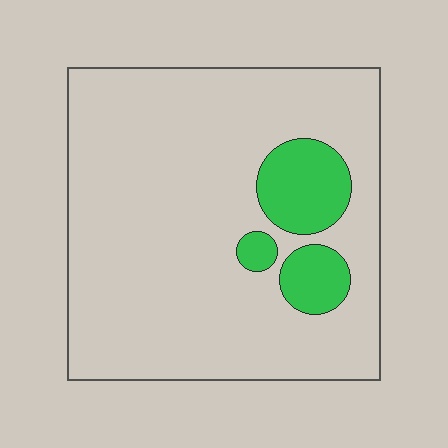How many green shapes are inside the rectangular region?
3.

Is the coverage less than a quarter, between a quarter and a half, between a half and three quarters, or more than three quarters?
Less than a quarter.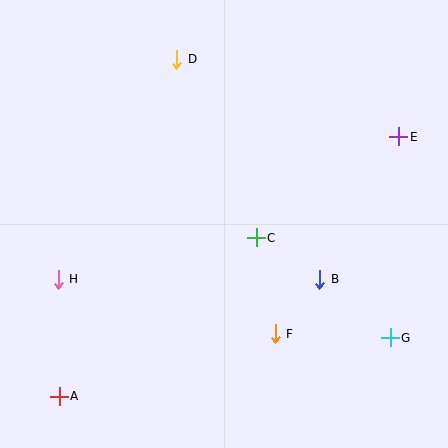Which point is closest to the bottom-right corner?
Point G is closest to the bottom-right corner.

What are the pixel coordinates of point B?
Point B is at (320, 279).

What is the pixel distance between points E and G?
The distance between E and G is 202 pixels.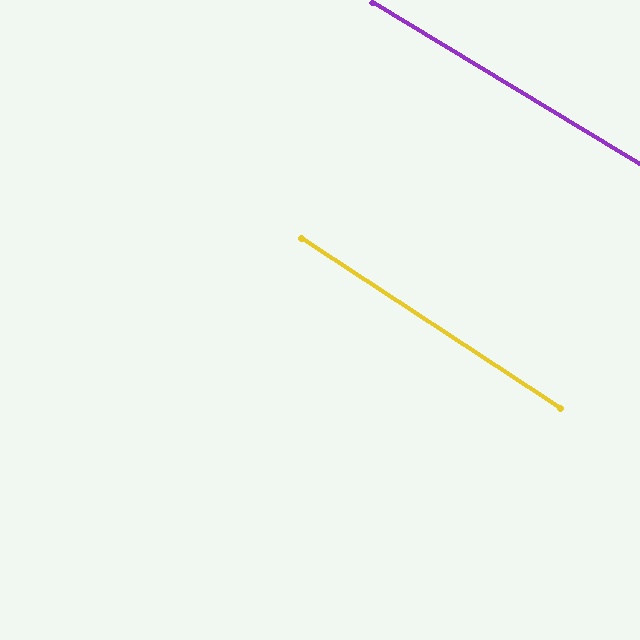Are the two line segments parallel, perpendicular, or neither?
Parallel — their directions differ by only 2.0°.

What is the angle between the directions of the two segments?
Approximately 2 degrees.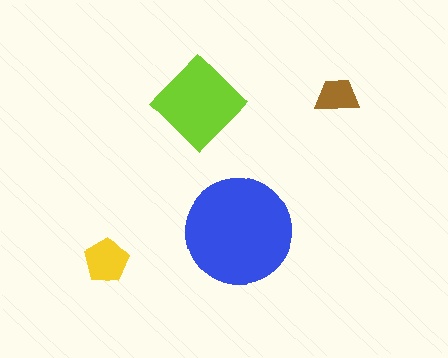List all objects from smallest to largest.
The brown trapezoid, the yellow pentagon, the lime diamond, the blue circle.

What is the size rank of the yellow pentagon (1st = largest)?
3rd.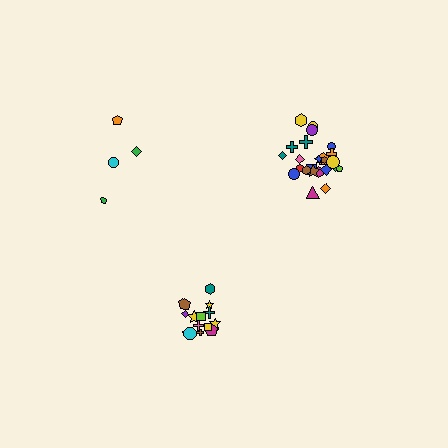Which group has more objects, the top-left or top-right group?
The top-right group.